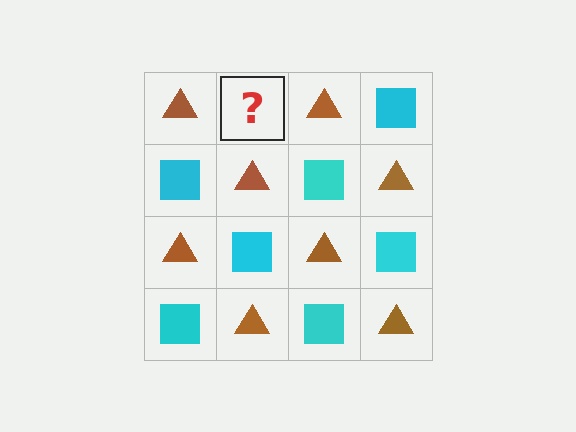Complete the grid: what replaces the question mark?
The question mark should be replaced with a cyan square.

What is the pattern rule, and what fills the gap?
The rule is that it alternates brown triangle and cyan square in a checkerboard pattern. The gap should be filled with a cyan square.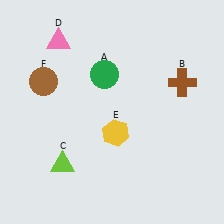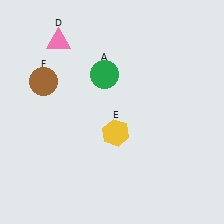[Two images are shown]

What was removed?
The lime triangle (C), the brown cross (B) were removed in Image 2.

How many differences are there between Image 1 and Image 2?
There are 2 differences between the two images.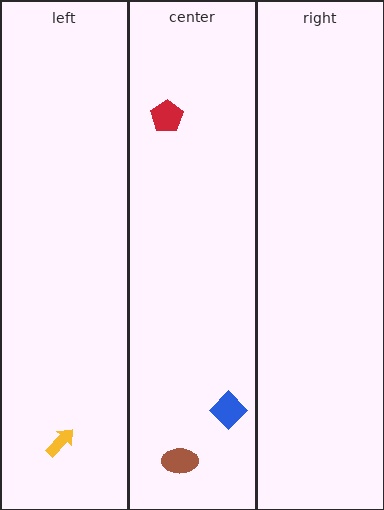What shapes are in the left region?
The yellow arrow.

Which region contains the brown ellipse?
The center region.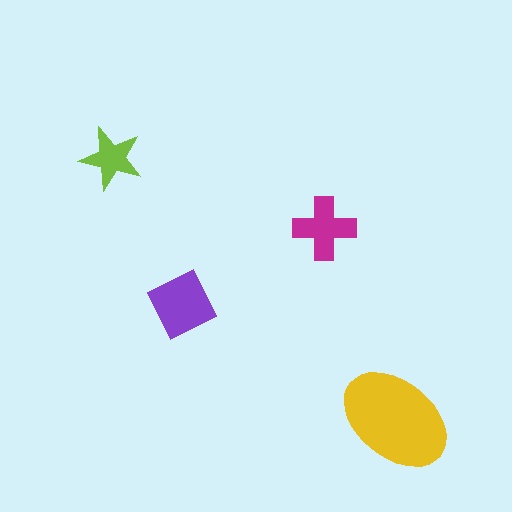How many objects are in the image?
There are 4 objects in the image.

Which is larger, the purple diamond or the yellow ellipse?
The yellow ellipse.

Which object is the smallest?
The lime star.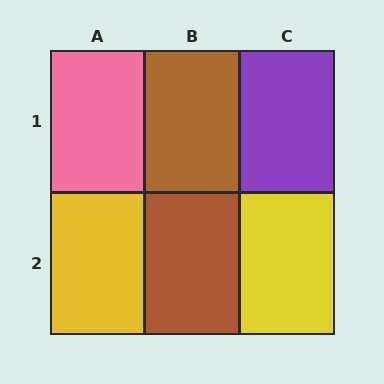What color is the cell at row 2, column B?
Brown.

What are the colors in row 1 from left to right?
Pink, brown, purple.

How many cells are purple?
1 cell is purple.